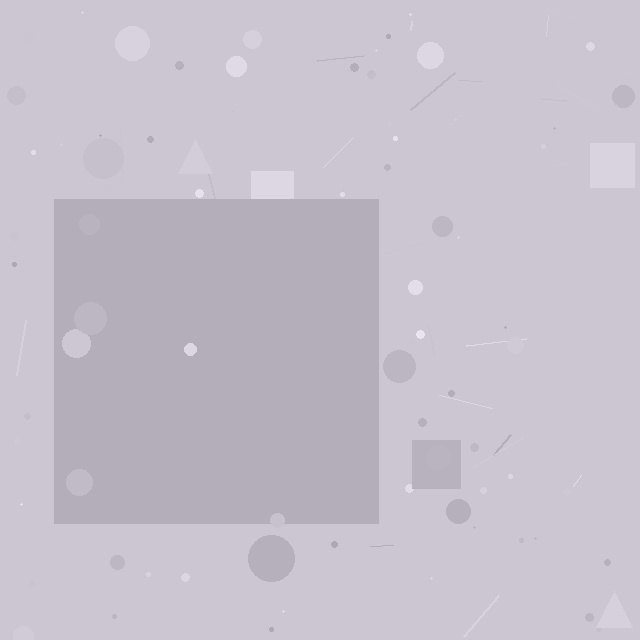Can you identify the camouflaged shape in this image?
The camouflaged shape is a square.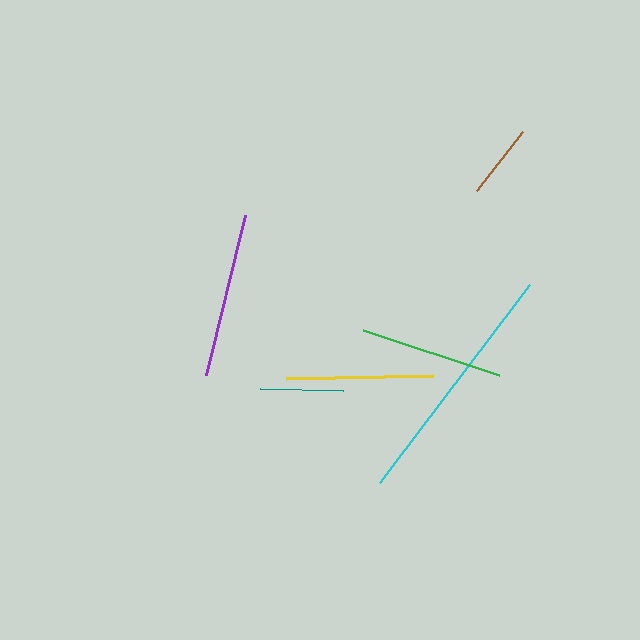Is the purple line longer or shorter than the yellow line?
The purple line is longer than the yellow line.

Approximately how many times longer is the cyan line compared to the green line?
The cyan line is approximately 1.7 times the length of the green line.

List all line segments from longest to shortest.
From longest to shortest: cyan, purple, yellow, green, teal, brown.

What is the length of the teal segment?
The teal segment is approximately 83 pixels long.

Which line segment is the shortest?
The brown line is the shortest at approximately 75 pixels.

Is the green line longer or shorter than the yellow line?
The yellow line is longer than the green line.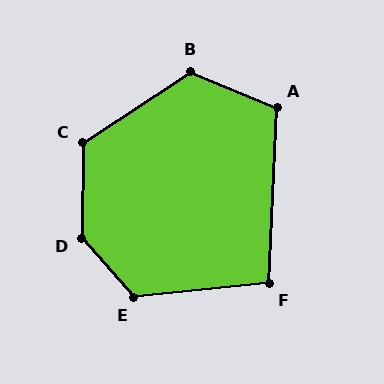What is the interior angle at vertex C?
Approximately 124 degrees (obtuse).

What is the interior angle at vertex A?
Approximately 110 degrees (obtuse).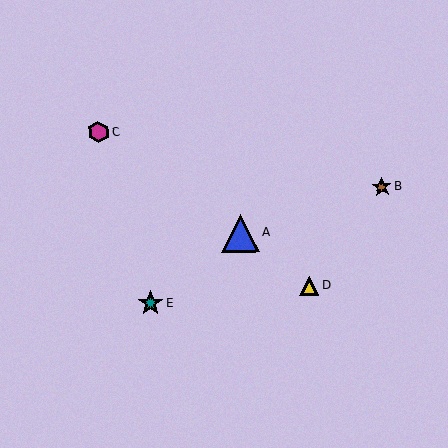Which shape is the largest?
The blue triangle (labeled A) is the largest.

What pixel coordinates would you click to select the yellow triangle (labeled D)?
Click at (309, 286) to select the yellow triangle D.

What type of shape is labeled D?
Shape D is a yellow triangle.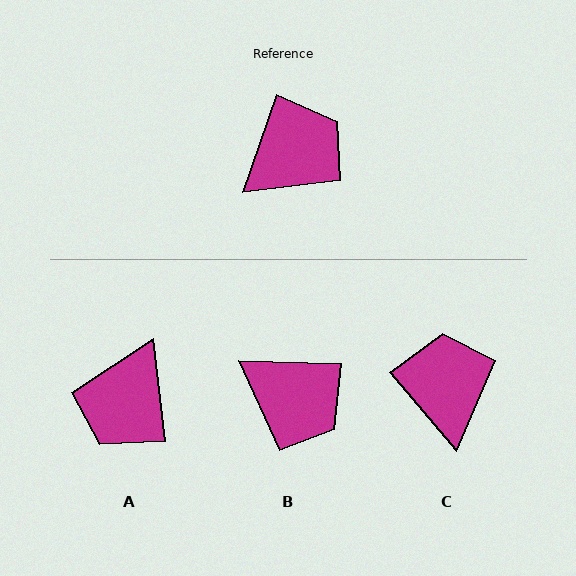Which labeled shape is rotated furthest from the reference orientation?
A, about 154 degrees away.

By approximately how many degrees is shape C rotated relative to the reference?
Approximately 60 degrees counter-clockwise.